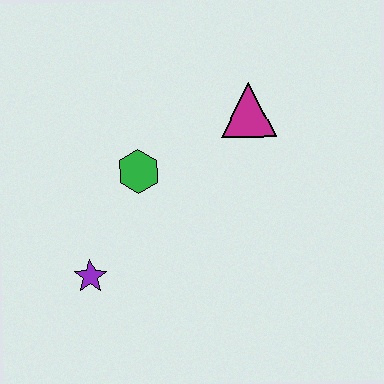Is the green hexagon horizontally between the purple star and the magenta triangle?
Yes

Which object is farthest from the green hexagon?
The magenta triangle is farthest from the green hexagon.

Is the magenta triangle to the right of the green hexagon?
Yes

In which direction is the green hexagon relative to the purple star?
The green hexagon is above the purple star.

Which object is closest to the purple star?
The green hexagon is closest to the purple star.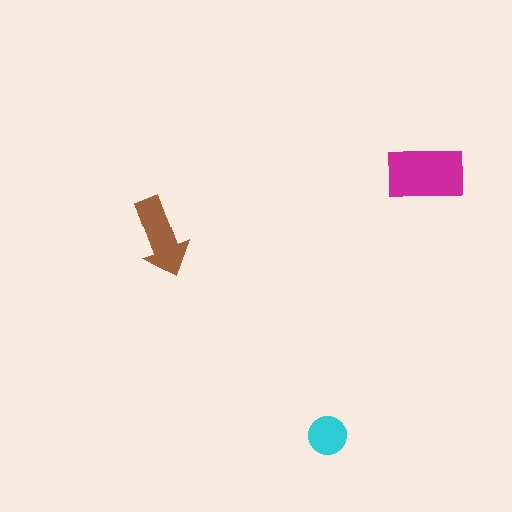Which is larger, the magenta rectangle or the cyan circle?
The magenta rectangle.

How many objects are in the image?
There are 3 objects in the image.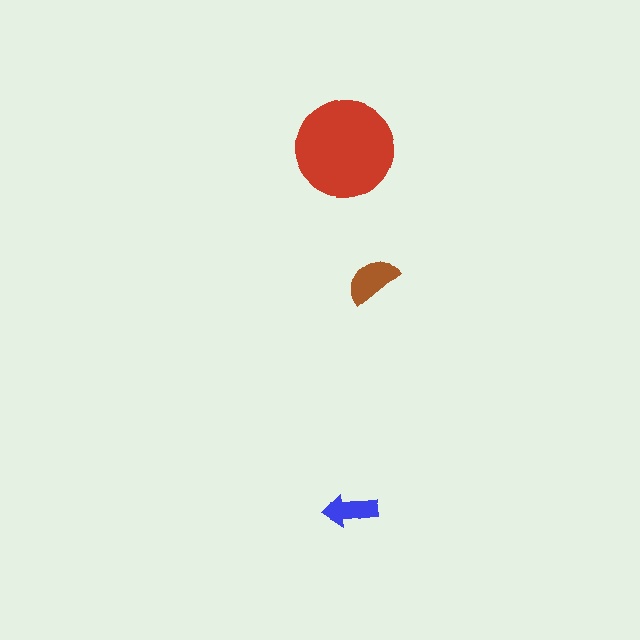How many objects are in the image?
There are 3 objects in the image.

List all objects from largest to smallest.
The red circle, the brown semicircle, the blue arrow.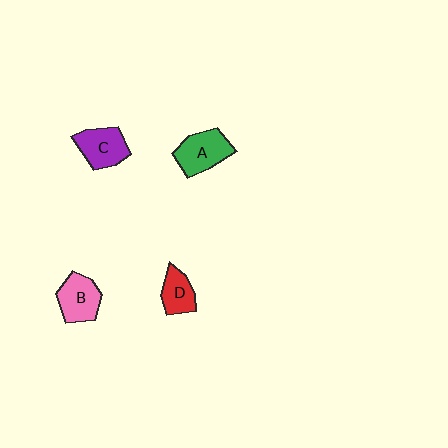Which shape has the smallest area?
Shape D (red).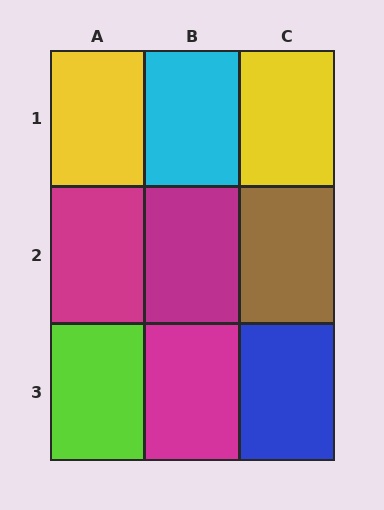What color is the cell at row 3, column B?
Magenta.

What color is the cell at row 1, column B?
Cyan.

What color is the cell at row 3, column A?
Lime.